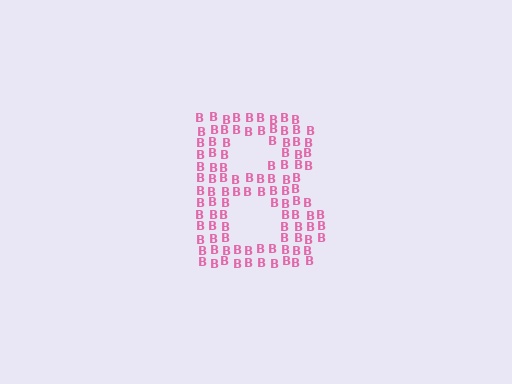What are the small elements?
The small elements are letter B's.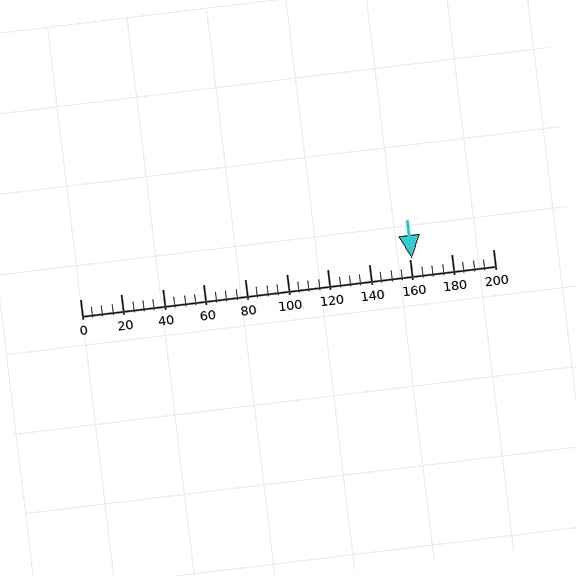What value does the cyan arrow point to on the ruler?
The cyan arrow points to approximately 161.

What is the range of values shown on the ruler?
The ruler shows values from 0 to 200.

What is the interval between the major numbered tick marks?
The major tick marks are spaced 20 units apart.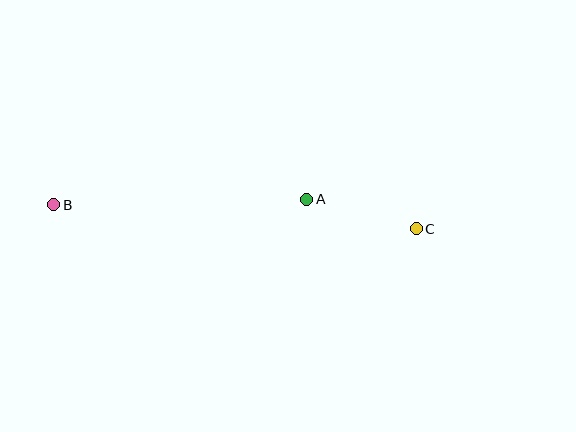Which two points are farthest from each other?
Points B and C are farthest from each other.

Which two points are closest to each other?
Points A and C are closest to each other.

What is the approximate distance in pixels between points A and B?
The distance between A and B is approximately 253 pixels.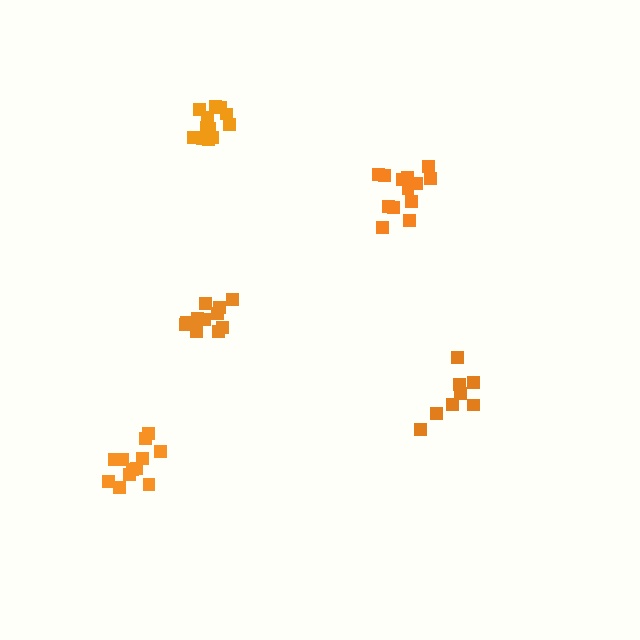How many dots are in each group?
Group 1: 12 dots, Group 2: 8 dots, Group 3: 11 dots, Group 4: 13 dots, Group 5: 12 dots (56 total).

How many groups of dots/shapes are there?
There are 5 groups.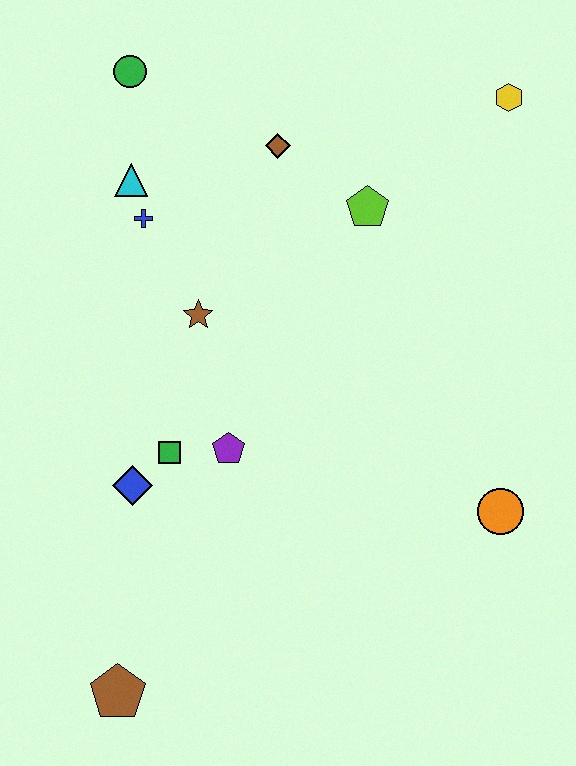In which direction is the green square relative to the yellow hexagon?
The green square is below the yellow hexagon.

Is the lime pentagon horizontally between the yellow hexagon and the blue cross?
Yes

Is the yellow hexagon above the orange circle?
Yes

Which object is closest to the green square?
The blue diamond is closest to the green square.